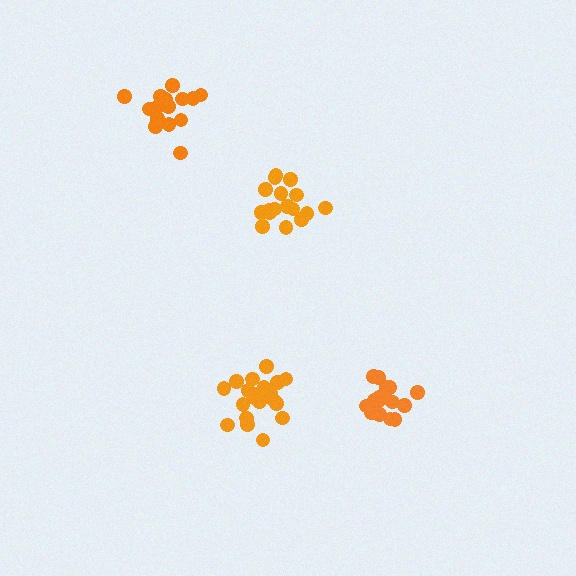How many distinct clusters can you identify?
There are 4 distinct clusters.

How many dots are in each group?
Group 1: 18 dots, Group 2: 21 dots, Group 3: 16 dots, Group 4: 17 dots (72 total).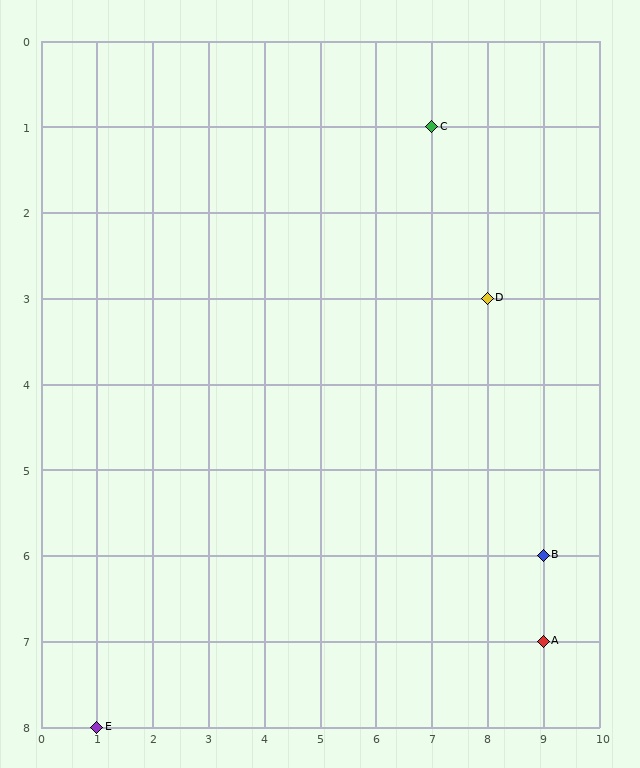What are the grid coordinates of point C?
Point C is at grid coordinates (7, 1).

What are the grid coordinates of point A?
Point A is at grid coordinates (9, 7).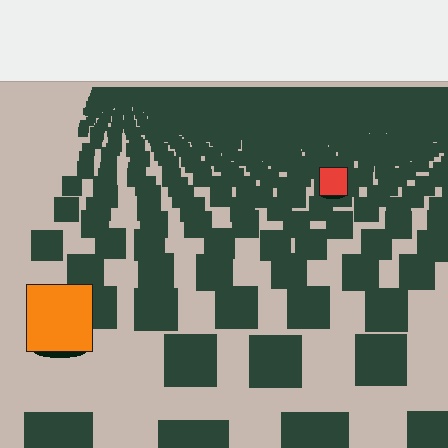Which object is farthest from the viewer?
The red square is farthest from the viewer. It appears smaller and the ground texture around it is denser.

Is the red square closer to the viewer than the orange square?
No. The orange square is closer — you can tell from the texture gradient: the ground texture is coarser near it.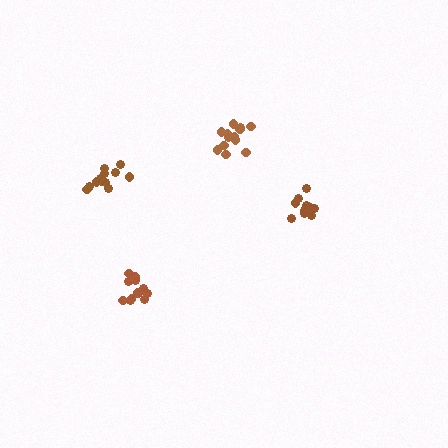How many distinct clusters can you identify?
There are 4 distinct clusters.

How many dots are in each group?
Group 1: 10 dots, Group 2: 13 dots, Group 3: 13 dots, Group 4: 13 dots (49 total).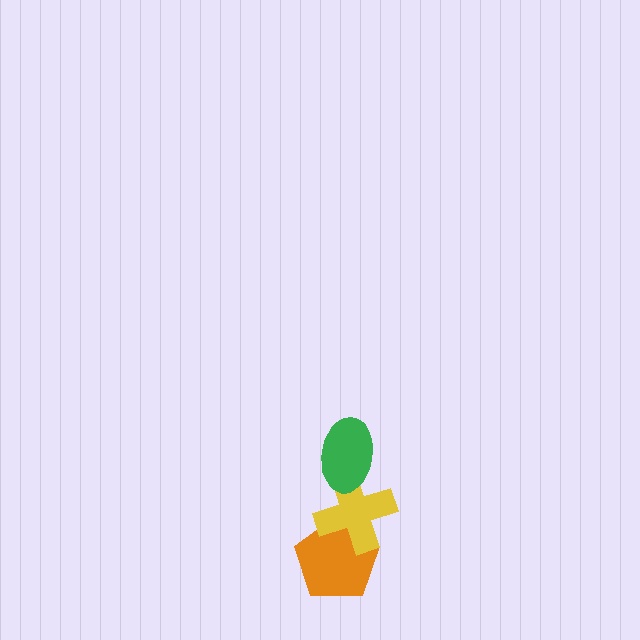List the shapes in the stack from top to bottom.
From top to bottom: the green ellipse, the yellow cross, the orange pentagon.